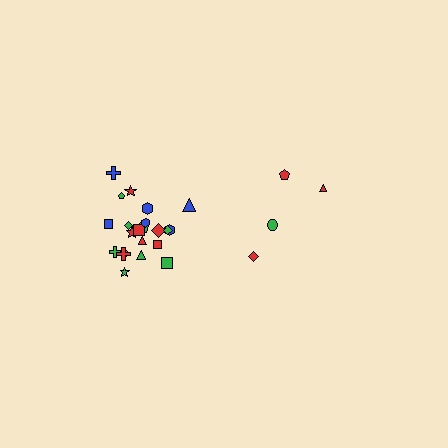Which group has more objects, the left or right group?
The left group.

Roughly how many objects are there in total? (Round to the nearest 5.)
Roughly 25 objects in total.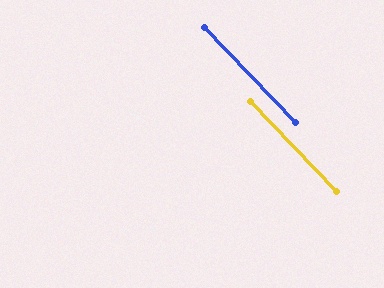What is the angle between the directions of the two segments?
Approximately 0 degrees.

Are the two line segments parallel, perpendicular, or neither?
Parallel — their directions differ by only 0.3°.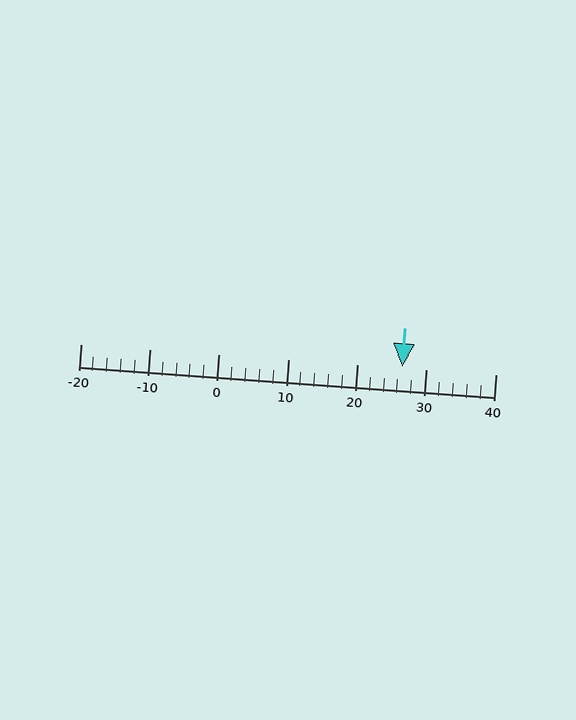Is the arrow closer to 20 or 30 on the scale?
The arrow is closer to 30.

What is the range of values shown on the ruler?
The ruler shows values from -20 to 40.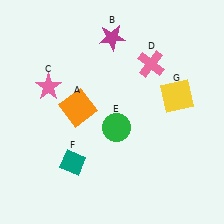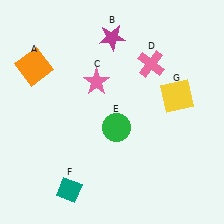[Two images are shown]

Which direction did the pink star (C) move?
The pink star (C) moved right.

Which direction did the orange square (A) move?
The orange square (A) moved left.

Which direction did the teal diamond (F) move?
The teal diamond (F) moved down.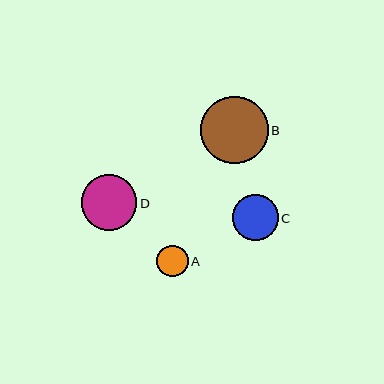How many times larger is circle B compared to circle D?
Circle B is approximately 1.2 times the size of circle D.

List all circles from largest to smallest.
From largest to smallest: B, D, C, A.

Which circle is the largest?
Circle B is the largest with a size of approximately 68 pixels.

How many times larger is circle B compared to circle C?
Circle B is approximately 1.5 times the size of circle C.